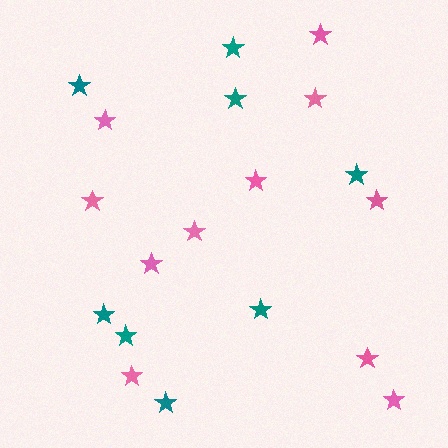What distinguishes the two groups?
There are 2 groups: one group of pink stars (11) and one group of teal stars (8).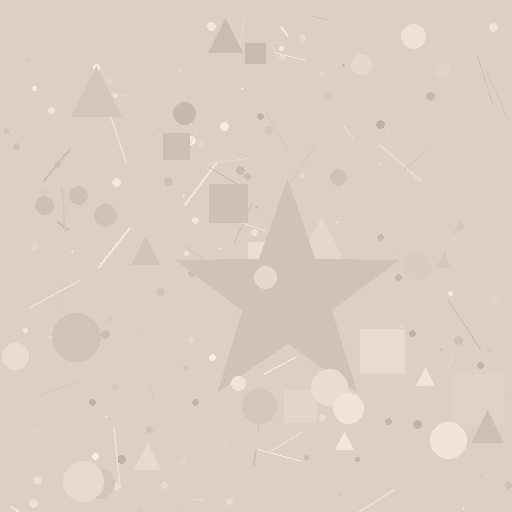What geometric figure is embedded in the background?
A star is embedded in the background.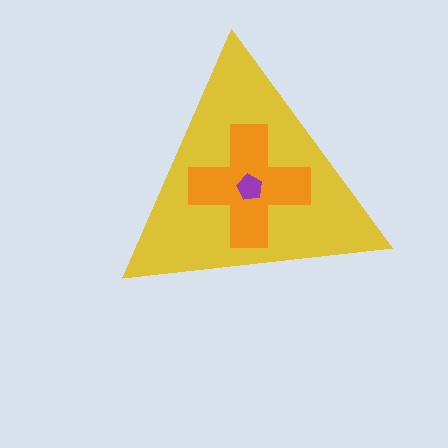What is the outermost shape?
The yellow triangle.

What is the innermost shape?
The purple pentagon.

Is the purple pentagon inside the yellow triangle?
Yes.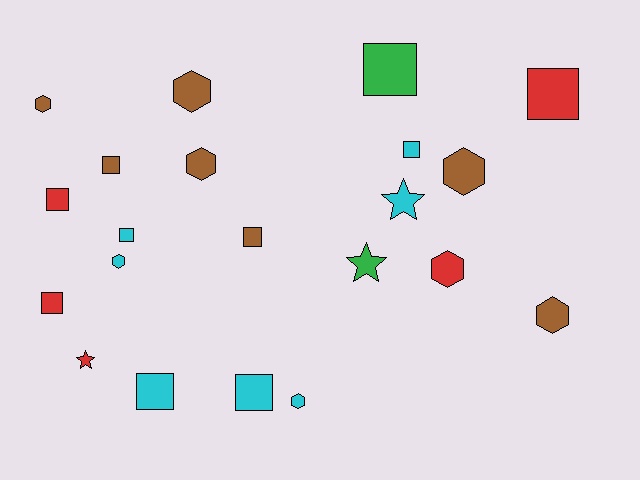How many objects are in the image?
There are 21 objects.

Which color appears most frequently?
Cyan, with 7 objects.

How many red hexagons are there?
There is 1 red hexagon.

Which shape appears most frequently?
Square, with 10 objects.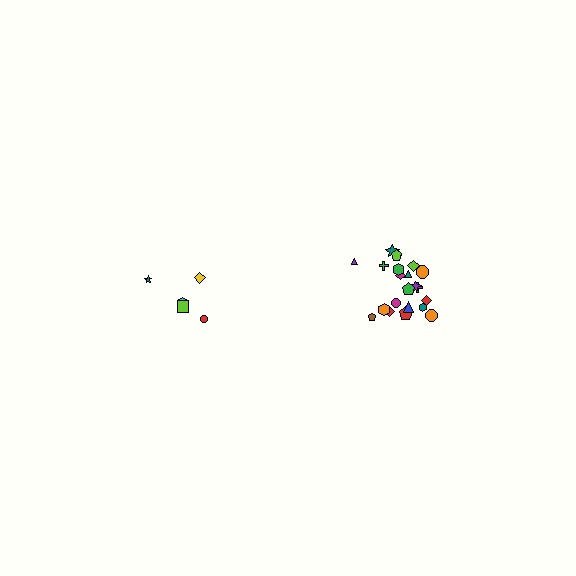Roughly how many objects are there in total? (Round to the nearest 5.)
Roughly 25 objects in total.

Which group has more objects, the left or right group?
The right group.